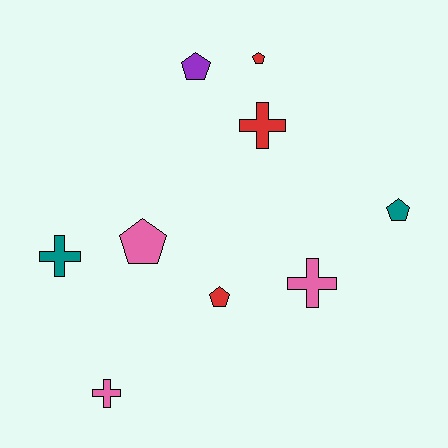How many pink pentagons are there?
There is 1 pink pentagon.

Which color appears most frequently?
Pink, with 3 objects.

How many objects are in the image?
There are 9 objects.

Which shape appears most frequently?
Pentagon, with 5 objects.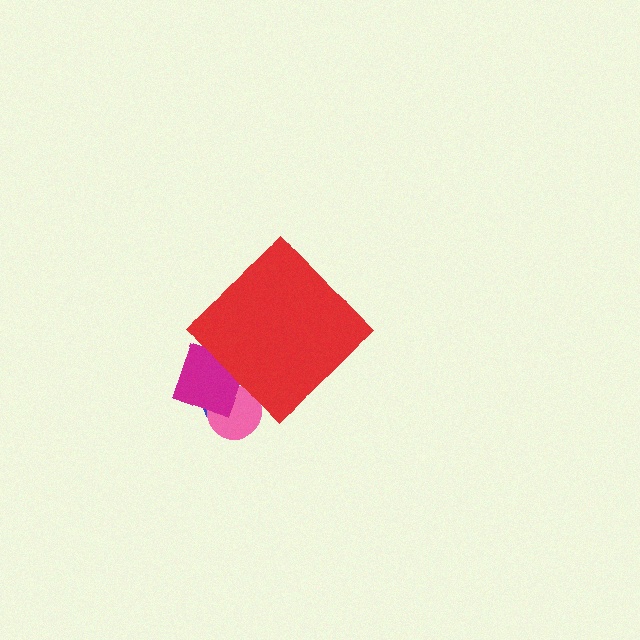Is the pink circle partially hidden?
Yes, the pink circle is partially hidden behind the red diamond.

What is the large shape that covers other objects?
A red diamond.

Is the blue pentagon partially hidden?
Yes, the blue pentagon is partially hidden behind the red diamond.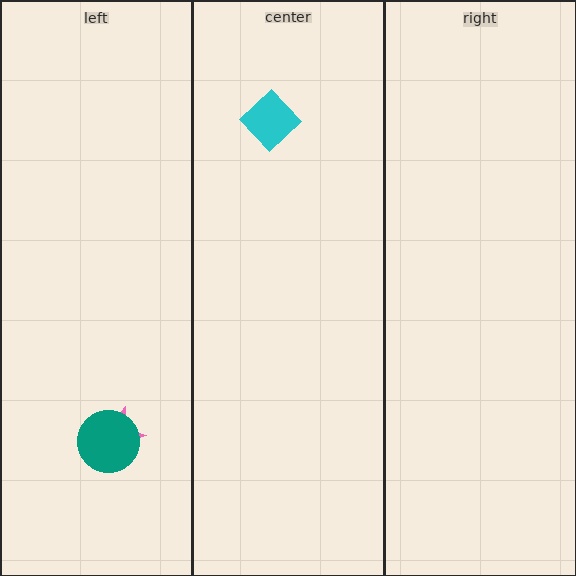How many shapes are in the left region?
2.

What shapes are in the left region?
The pink star, the teal circle.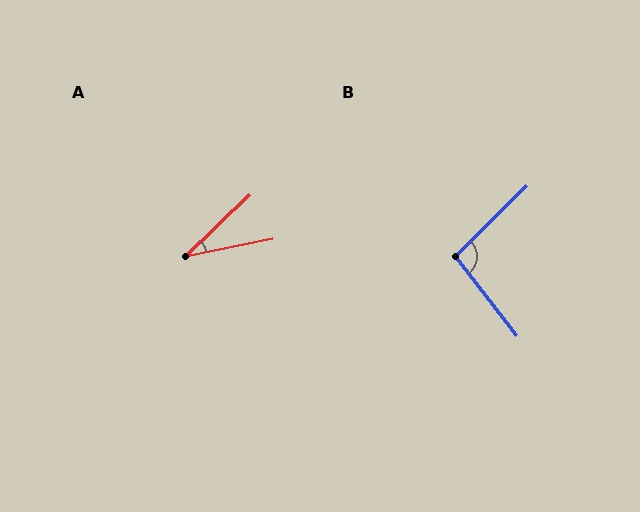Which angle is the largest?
B, at approximately 96 degrees.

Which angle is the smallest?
A, at approximately 33 degrees.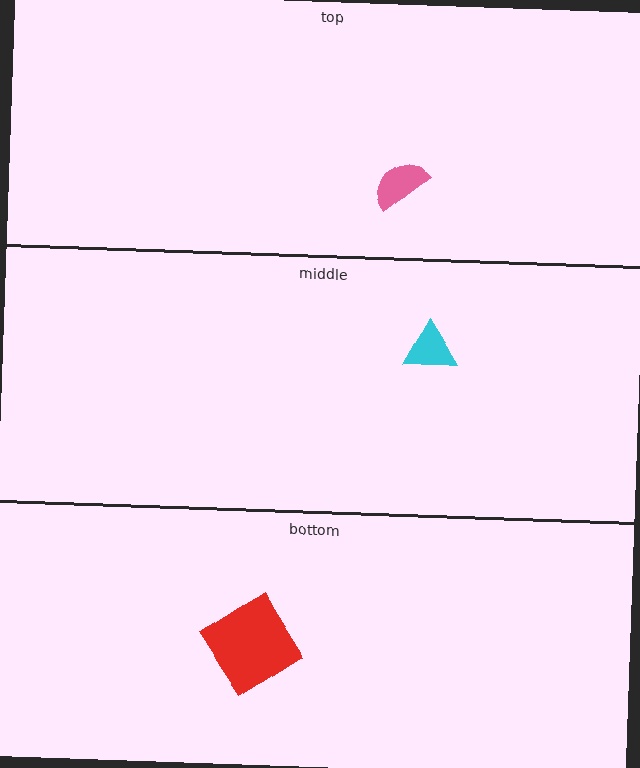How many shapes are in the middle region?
1.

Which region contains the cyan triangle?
The middle region.